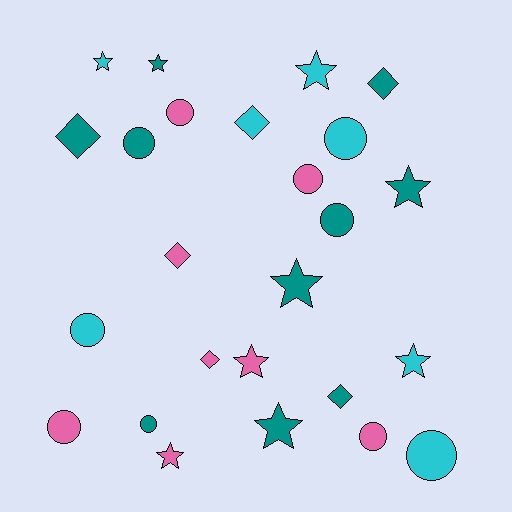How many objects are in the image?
There are 25 objects.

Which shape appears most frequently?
Circle, with 10 objects.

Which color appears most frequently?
Teal, with 10 objects.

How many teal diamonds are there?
There are 3 teal diamonds.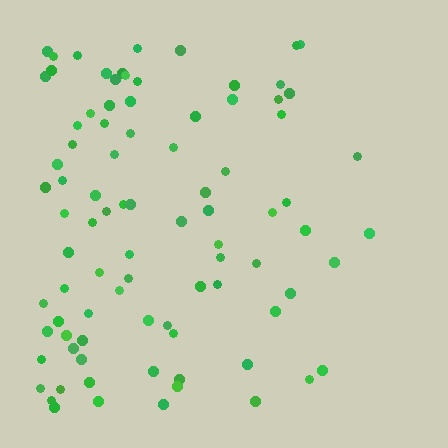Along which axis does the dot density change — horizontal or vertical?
Horizontal.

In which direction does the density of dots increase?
From right to left, with the left side densest.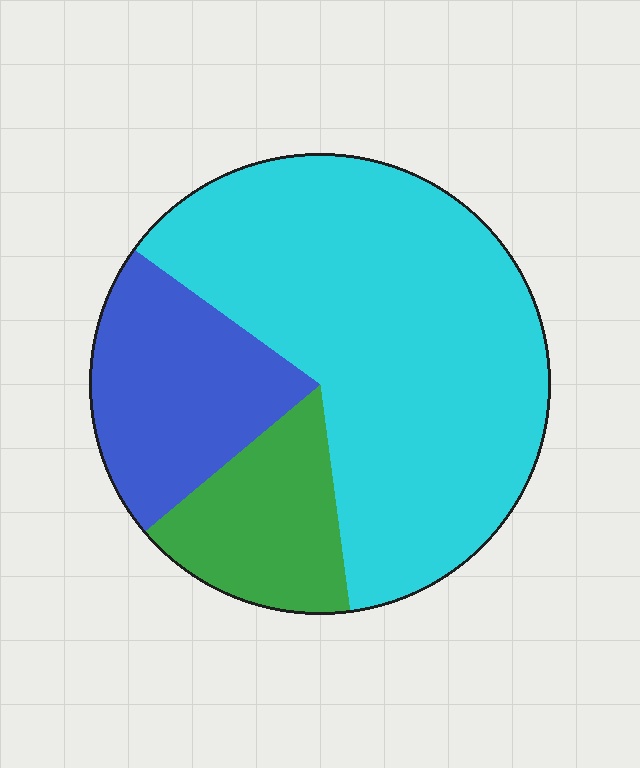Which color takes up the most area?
Cyan, at roughly 65%.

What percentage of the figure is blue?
Blue covers about 20% of the figure.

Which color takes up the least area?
Green, at roughly 15%.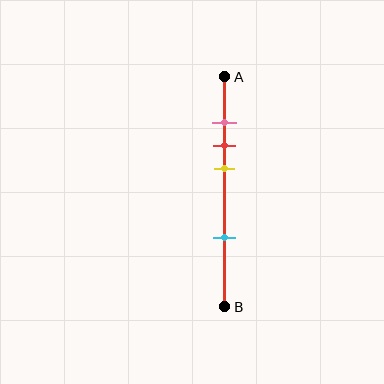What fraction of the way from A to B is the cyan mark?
The cyan mark is approximately 70% (0.7) of the way from A to B.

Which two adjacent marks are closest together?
The pink and red marks are the closest adjacent pair.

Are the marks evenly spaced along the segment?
No, the marks are not evenly spaced.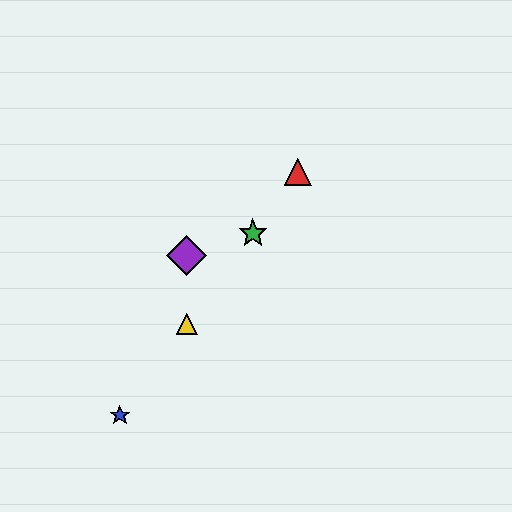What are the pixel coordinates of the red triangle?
The red triangle is at (298, 172).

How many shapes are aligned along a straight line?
4 shapes (the red triangle, the blue star, the green star, the yellow triangle) are aligned along a straight line.